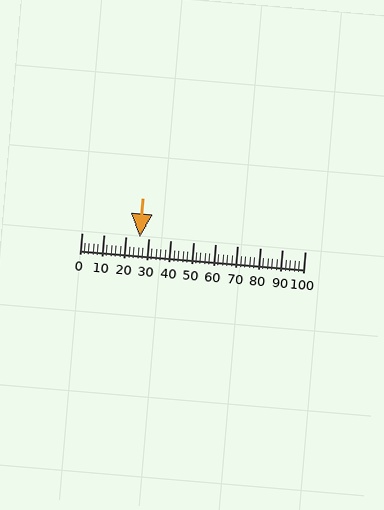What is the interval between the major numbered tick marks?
The major tick marks are spaced 10 units apart.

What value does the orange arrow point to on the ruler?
The orange arrow points to approximately 26.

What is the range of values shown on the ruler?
The ruler shows values from 0 to 100.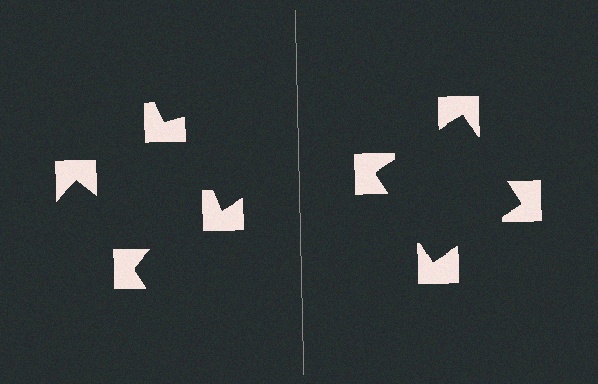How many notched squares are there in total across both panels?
8 — 4 on each side.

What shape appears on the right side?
An illusory square.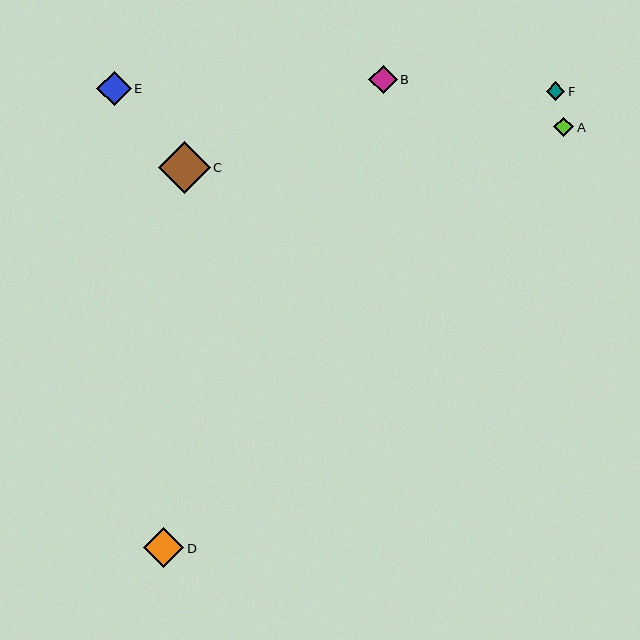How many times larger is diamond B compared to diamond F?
Diamond B is approximately 1.5 times the size of diamond F.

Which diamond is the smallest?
Diamond F is the smallest with a size of approximately 19 pixels.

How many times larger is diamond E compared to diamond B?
Diamond E is approximately 1.2 times the size of diamond B.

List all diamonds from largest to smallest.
From largest to smallest: C, D, E, B, A, F.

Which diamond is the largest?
Diamond C is the largest with a size of approximately 51 pixels.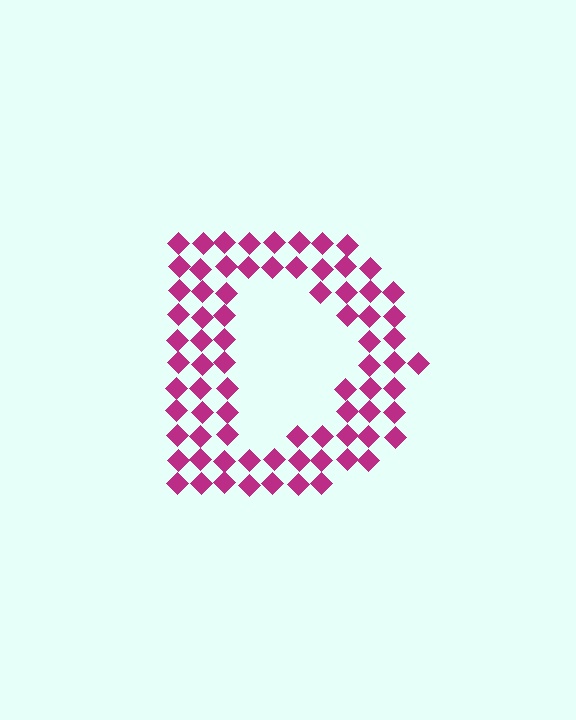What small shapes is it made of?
It is made of small diamonds.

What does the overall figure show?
The overall figure shows the letter D.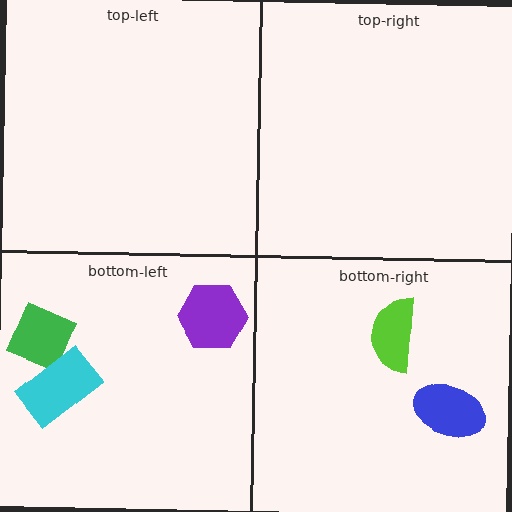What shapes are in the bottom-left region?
The green square, the purple hexagon, the cyan rectangle.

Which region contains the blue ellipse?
The bottom-right region.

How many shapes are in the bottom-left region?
3.